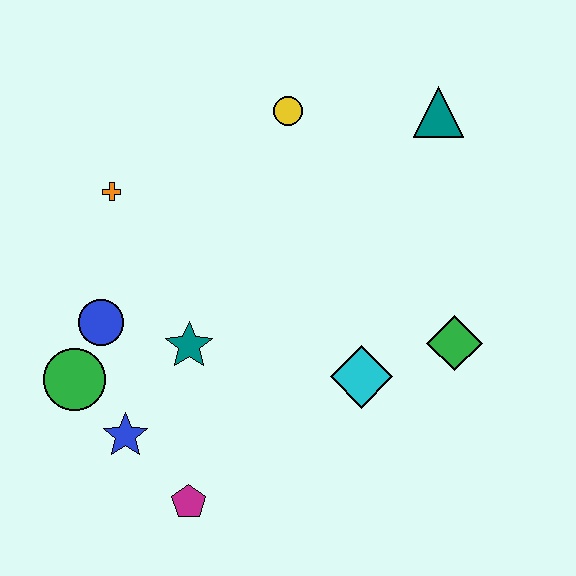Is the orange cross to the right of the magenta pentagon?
No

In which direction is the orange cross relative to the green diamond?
The orange cross is to the left of the green diamond.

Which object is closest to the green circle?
The blue circle is closest to the green circle.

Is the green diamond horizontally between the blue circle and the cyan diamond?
No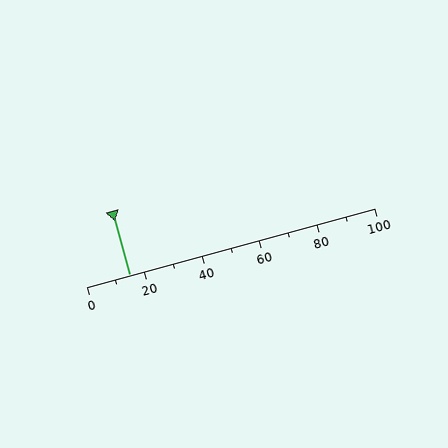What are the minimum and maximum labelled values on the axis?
The axis runs from 0 to 100.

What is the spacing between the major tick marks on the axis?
The major ticks are spaced 20 apart.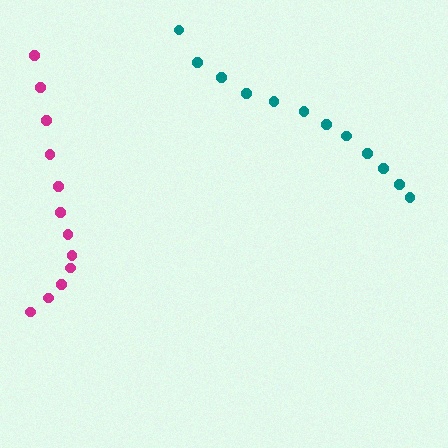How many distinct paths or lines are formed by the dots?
There are 2 distinct paths.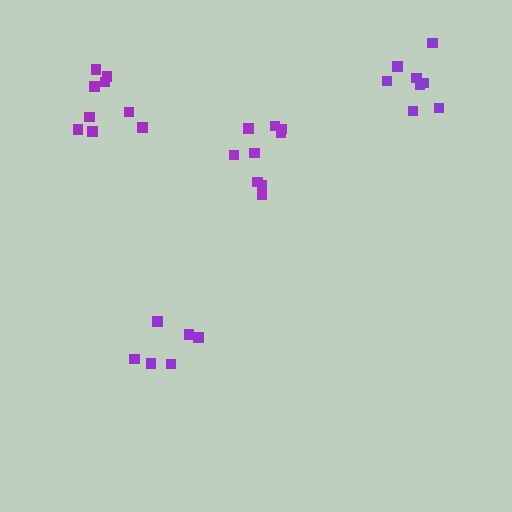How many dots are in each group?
Group 1: 6 dots, Group 2: 8 dots, Group 3: 9 dots, Group 4: 9 dots (32 total).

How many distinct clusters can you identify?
There are 4 distinct clusters.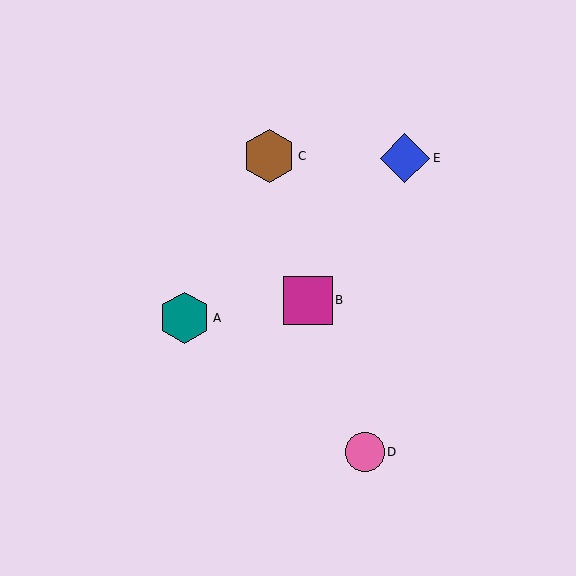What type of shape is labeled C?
Shape C is a brown hexagon.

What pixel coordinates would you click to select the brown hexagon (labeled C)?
Click at (269, 156) to select the brown hexagon C.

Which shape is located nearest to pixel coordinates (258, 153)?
The brown hexagon (labeled C) at (269, 156) is nearest to that location.